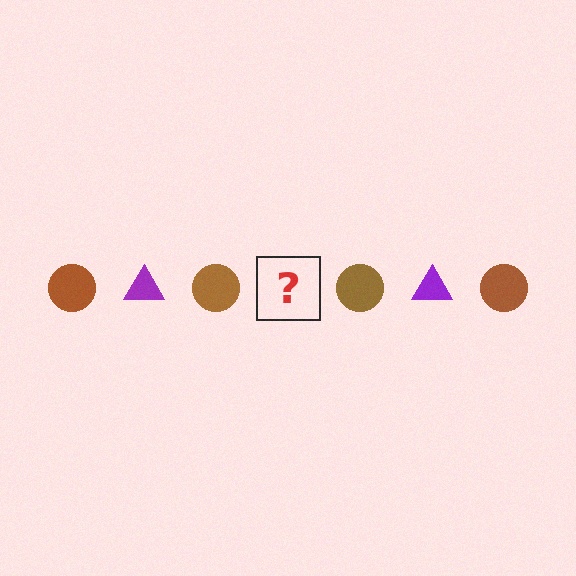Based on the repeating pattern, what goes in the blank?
The blank should be a purple triangle.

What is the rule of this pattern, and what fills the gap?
The rule is that the pattern alternates between brown circle and purple triangle. The gap should be filled with a purple triangle.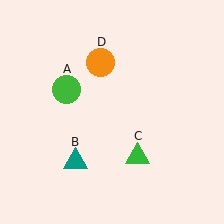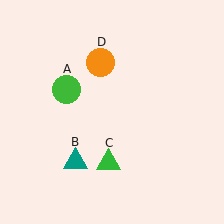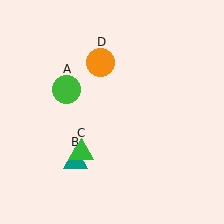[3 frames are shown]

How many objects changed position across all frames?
1 object changed position: green triangle (object C).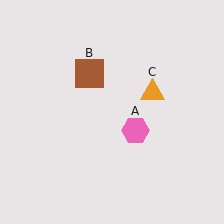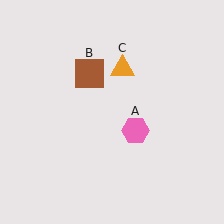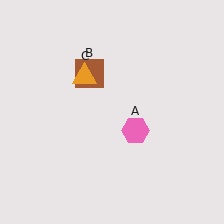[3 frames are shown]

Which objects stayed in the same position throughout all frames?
Pink hexagon (object A) and brown square (object B) remained stationary.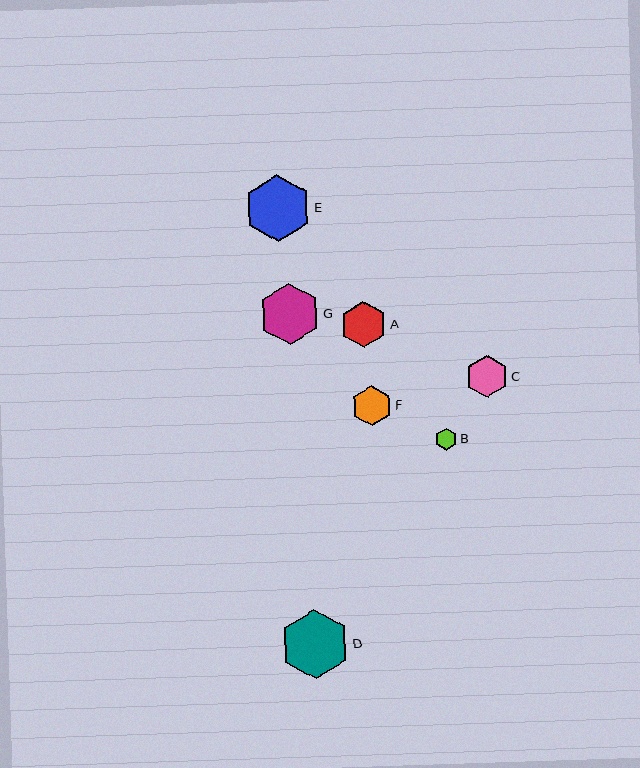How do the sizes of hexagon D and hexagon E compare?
Hexagon D and hexagon E are approximately the same size.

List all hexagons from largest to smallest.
From largest to smallest: D, E, G, A, C, F, B.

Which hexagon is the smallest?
Hexagon B is the smallest with a size of approximately 22 pixels.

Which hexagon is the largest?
Hexagon D is the largest with a size of approximately 69 pixels.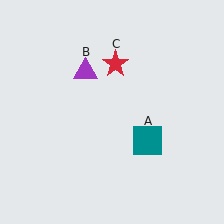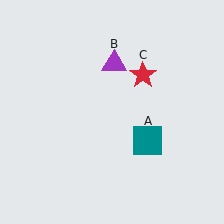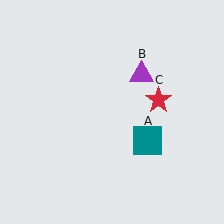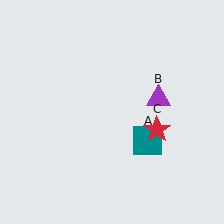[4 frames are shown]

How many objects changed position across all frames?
2 objects changed position: purple triangle (object B), red star (object C).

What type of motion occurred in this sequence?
The purple triangle (object B), red star (object C) rotated clockwise around the center of the scene.